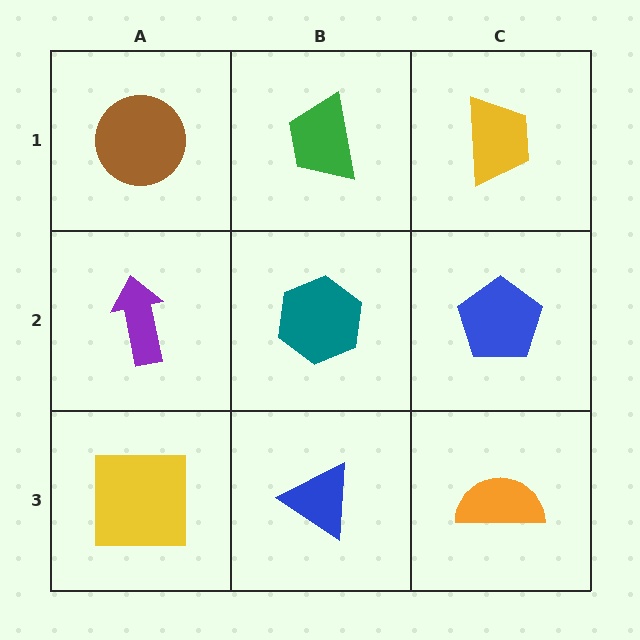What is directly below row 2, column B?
A blue triangle.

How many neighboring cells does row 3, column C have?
2.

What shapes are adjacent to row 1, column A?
A purple arrow (row 2, column A), a green trapezoid (row 1, column B).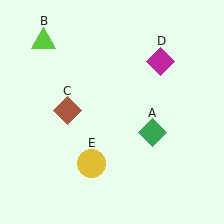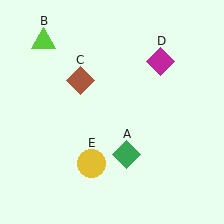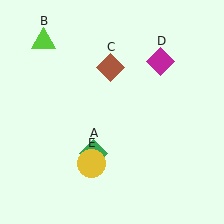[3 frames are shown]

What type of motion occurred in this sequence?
The green diamond (object A), brown diamond (object C) rotated clockwise around the center of the scene.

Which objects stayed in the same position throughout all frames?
Lime triangle (object B) and magenta diamond (object D) and yellow circle (object E) remained stationary.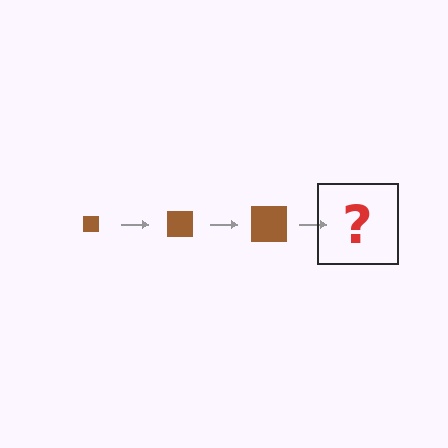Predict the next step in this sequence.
The next step is a brown square, larger than the previous one.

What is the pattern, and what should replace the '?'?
The pattern is that the square gets progressively larger each step. The '?' should be a brown square, larger than the previous one.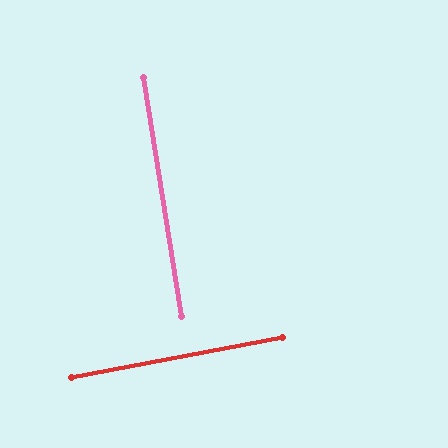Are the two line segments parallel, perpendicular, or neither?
Perpendicular — they meet at approximately 88°.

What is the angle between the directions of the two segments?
Approximately 88 degrees.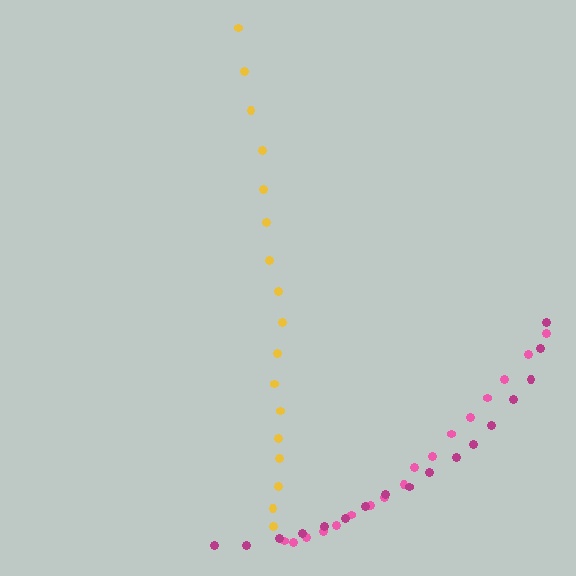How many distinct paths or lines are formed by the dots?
There are 3 distinct paths.